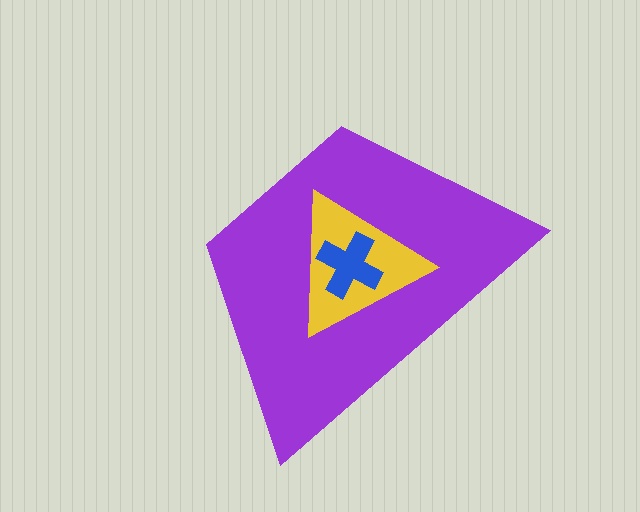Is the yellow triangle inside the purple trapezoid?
Yes.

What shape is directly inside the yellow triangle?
The blue cross.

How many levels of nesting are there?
3.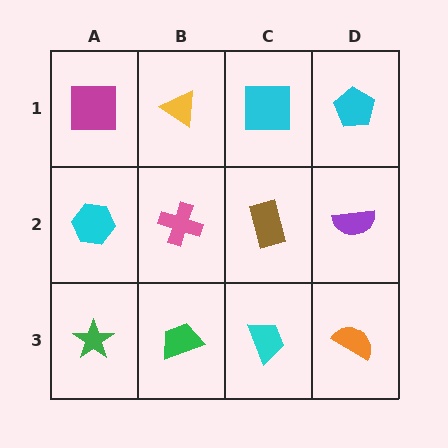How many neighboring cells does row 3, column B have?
3.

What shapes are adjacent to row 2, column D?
A cyan pentagon (row 1, column D), an orange semicircle (row 3, column D), a brown rectangle (row 2, column C).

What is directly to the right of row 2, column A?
A pink cross.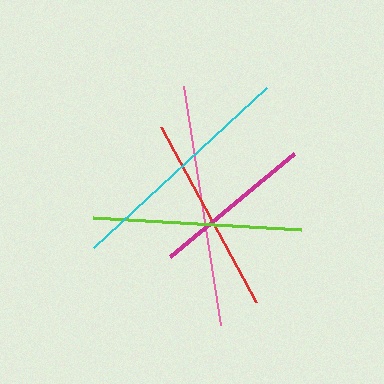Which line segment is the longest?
The pink line is the longest at approximately 242 pixels.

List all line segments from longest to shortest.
From longest to shortest: pink, cyan, lime, red, magenta.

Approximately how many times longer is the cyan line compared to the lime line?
The cyan line is approximately 1.1 times the length of the lime line.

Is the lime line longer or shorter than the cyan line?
The cyan line is longer than the lime line.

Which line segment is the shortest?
The magenta line is the shortest at approximately 162 pixels.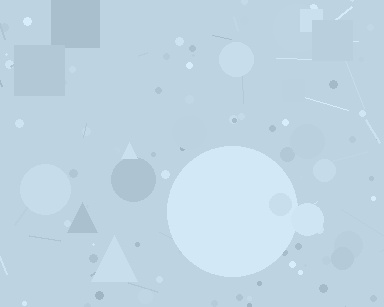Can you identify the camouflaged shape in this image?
The camouflaged shape is a circle.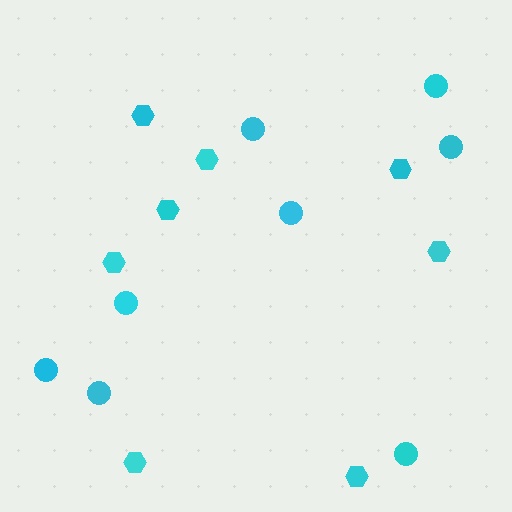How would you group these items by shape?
There are 2 groups: one group of circles (8) and one group of hexagons (8).